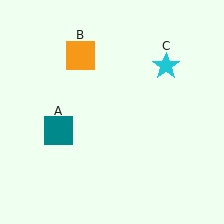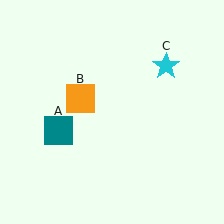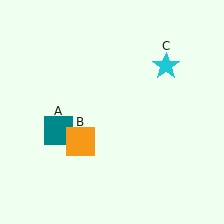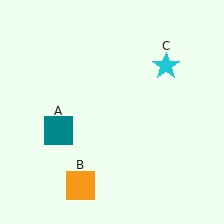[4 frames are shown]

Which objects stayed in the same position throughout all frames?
Teal square (object A) and cyan star (object C) remained stationary.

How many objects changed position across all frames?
1 object changed position: orange square (object B).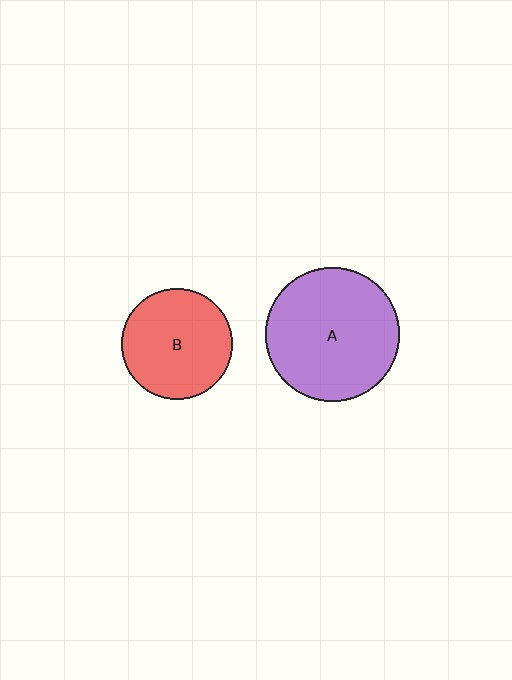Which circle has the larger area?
Circle A (purple).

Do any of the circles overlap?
No, none of the circles overlap.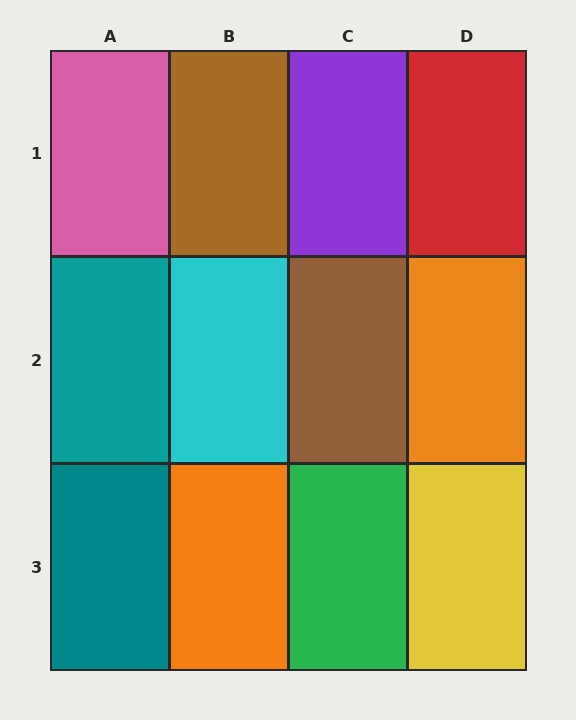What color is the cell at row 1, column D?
Red.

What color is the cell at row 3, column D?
Yellow.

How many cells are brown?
2 cells are brown.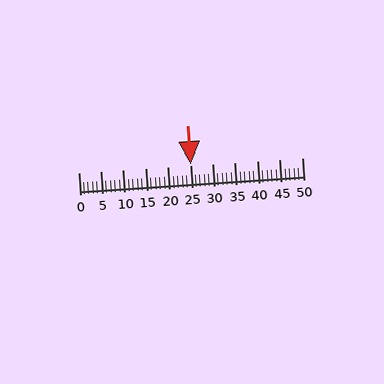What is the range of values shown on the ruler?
The ruler shows values from 0 to 50.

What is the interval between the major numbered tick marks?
The major tick marks are spaced 5 units apart.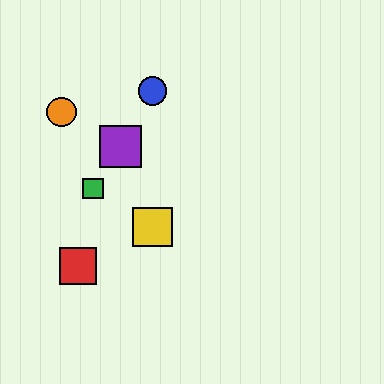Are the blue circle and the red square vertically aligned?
No, the blue circle is at x≈153 and the red square is at x≈78.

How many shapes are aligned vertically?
2 shapes (the blue circle, the yellow square) are aligned vertically.